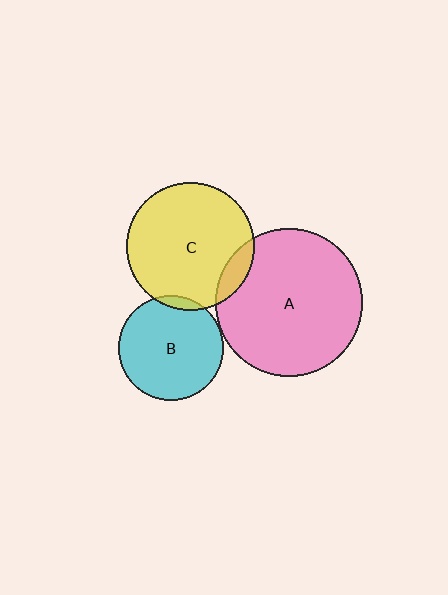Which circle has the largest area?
Circle A (pink).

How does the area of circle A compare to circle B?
Approximately 2.0 times.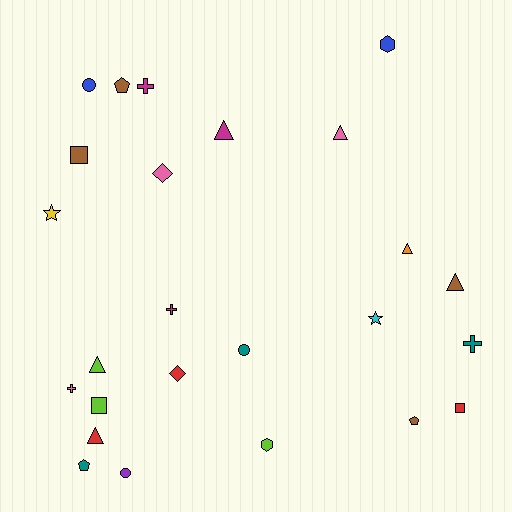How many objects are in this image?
There are 25 objects.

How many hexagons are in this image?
There are 2 hexagons.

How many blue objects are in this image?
There are 2 blue objects.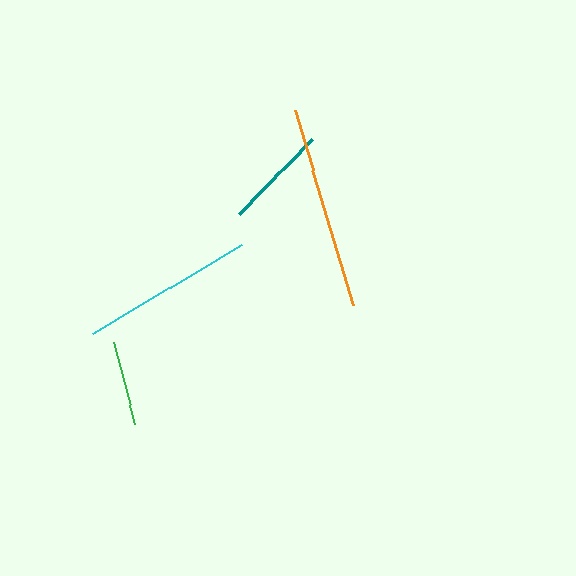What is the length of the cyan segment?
The cyan segment is approximately 175 pixels long.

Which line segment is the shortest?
The green line is the shortest at approximately 85 pixels.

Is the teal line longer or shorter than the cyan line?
The cyan line is longer than the teal line.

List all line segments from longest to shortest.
From longest to shortest: orange, cyan, teal, green.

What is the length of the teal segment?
The teal segment is approximately 104 pixels long.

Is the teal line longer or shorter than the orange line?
The orange line is longer than the teal line.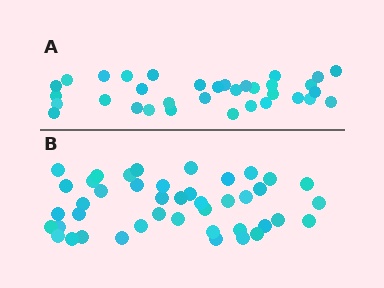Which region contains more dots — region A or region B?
Region B (the bottom region) has more dots.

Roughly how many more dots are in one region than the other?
Region B has roughly 8 or so more dots than region A.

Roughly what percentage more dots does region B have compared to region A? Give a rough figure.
About 25% more.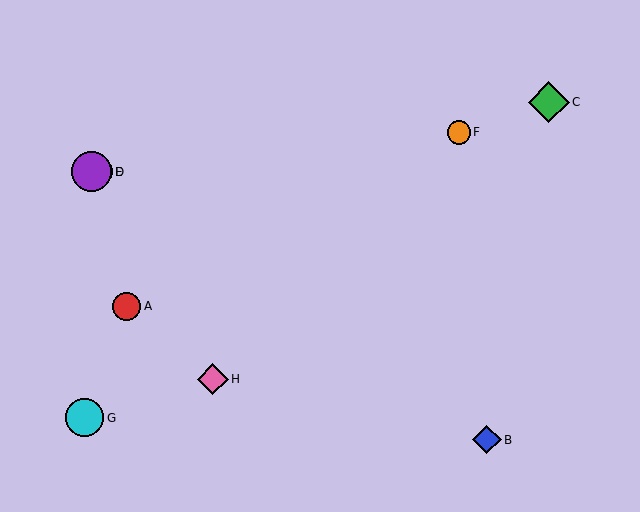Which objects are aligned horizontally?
Objects D, E are aligned horizontally.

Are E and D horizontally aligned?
Yes, both are at y≈172.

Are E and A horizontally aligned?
No, E is at y≈172 and A is at y≈306.